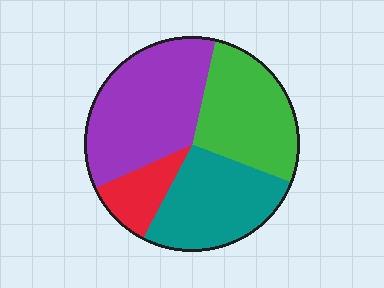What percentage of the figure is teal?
Teal covers roughly 25% of the figure.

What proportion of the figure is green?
Green takes up about one quarter (1/4) of the figure.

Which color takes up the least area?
Red, at roughly 10%.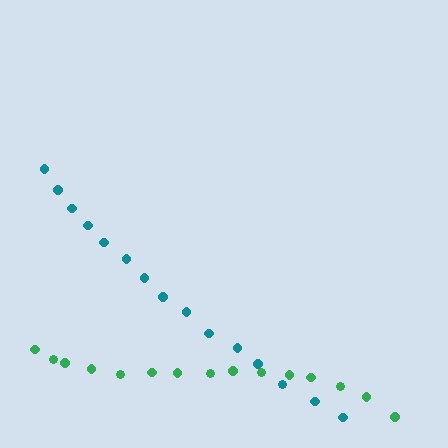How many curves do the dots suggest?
There are 2 distinct paths.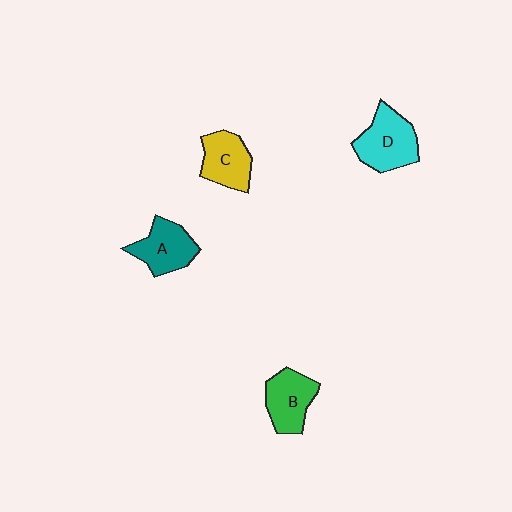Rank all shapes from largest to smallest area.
From largest to smallest: D (cyan), B (green), A (teal), C (yellow).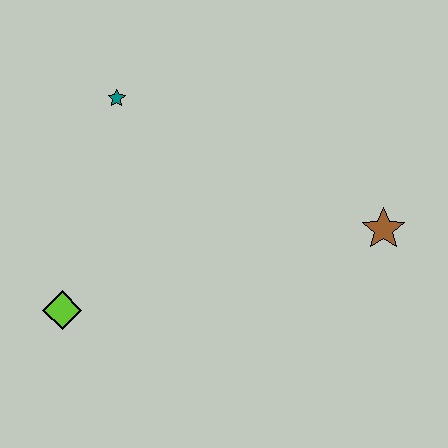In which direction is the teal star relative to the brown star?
The teal star is to the left of the brown star.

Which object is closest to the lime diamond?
The teal star is closest to the lime diamond.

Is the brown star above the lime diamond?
Yes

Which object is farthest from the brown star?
The lime diamond is farthest from the brown star.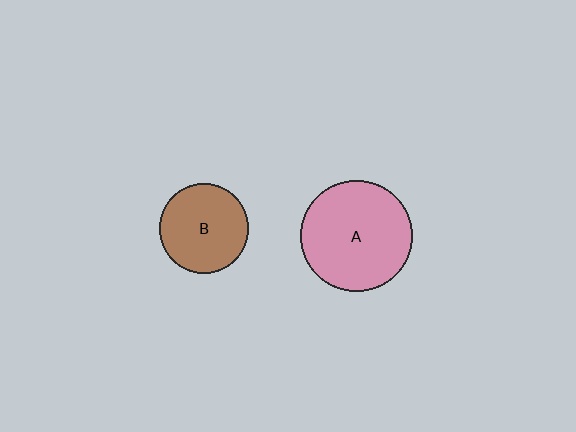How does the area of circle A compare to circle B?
Approximately 1.6 times.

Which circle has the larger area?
Circle A (pink).